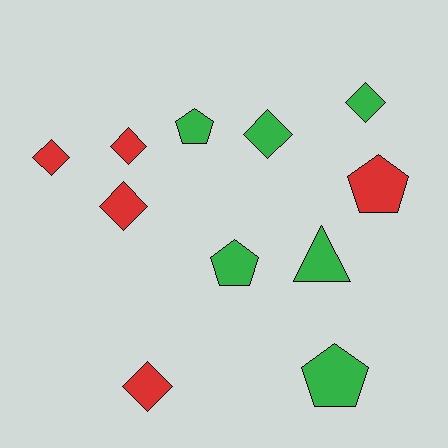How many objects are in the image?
There are 11 objects.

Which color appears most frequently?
Green, with 6 objects.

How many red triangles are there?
There are no red triangles.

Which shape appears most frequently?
Diamond, with 6 objects.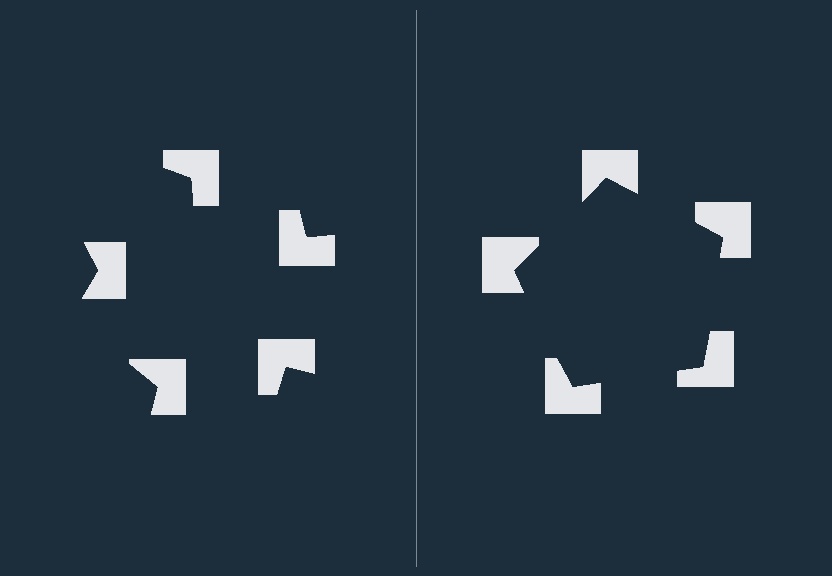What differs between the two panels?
The notched squares are positioned identically on both sides; only the wedge orientations differ. On the right they align to a pentagon; on the left they are misaligned.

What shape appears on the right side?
An illusory pentagon.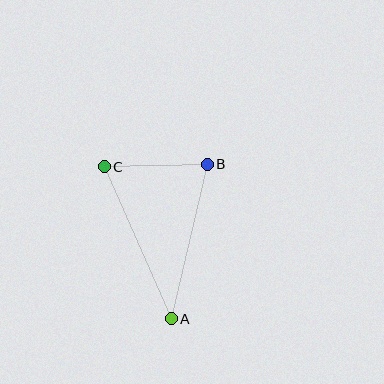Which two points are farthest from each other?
Points A and C are farthest from each other.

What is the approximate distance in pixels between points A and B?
The distance between A and B is approximately 158 pixels.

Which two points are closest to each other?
Points B and C are closest to each other.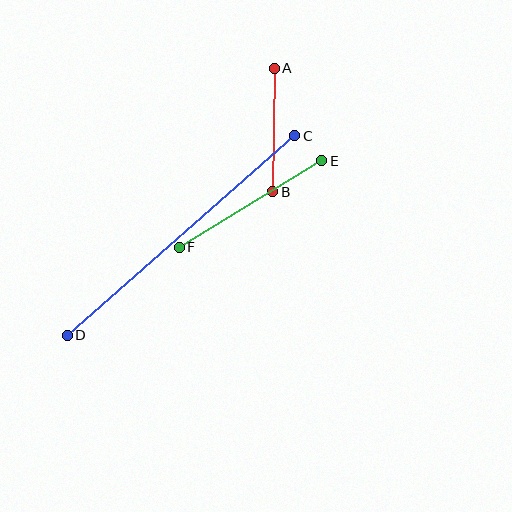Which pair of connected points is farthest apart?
Points C and D are farthest apart.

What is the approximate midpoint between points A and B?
The midpoint is at approximately (273, 130) pixels.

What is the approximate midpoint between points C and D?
The midpoint is at approximately (181, 235) pixels.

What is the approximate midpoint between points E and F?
The midpoint is at approximately (250, 204) pixels.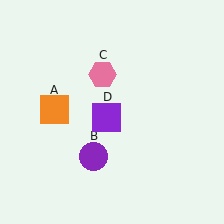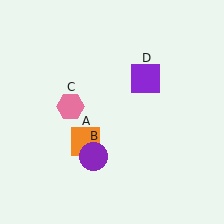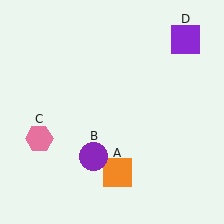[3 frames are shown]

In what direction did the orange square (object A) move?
The orange square (object A) moved down and to the right.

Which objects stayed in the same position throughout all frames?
Purple circle (object B) remained stationary.